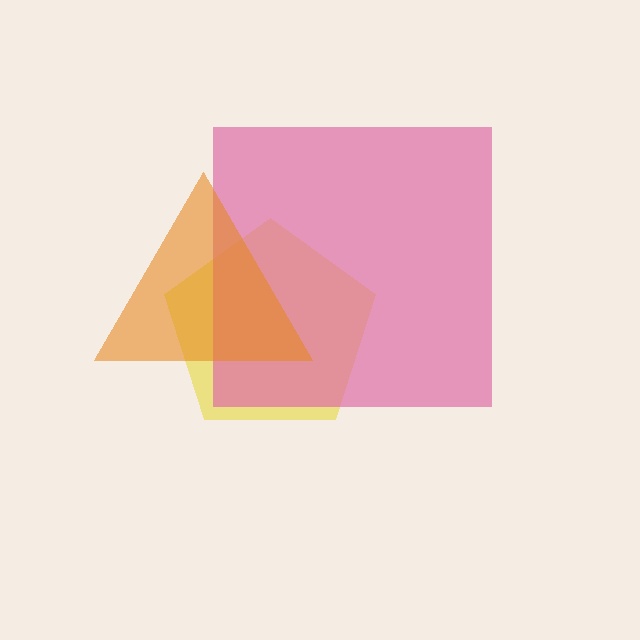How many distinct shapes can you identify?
There are 3 distinct shapes: a yellow pentagon, a pink square, an orange triangle.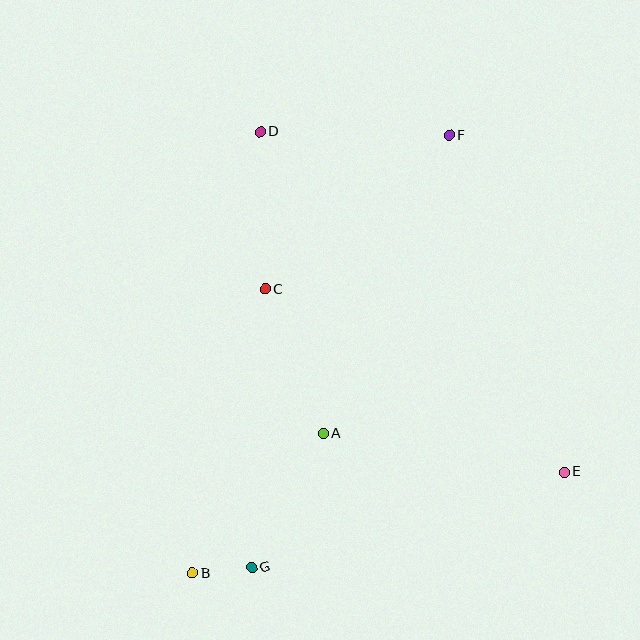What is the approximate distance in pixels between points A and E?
The distance between A and E is approximately 244 pixels.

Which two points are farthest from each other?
Points B and F are farthest from each other.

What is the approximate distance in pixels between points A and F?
The distance between A and F is approximately 323 pixels.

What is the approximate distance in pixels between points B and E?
The distance between B and E is approximately 385 pixels.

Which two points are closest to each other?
Points B and G are closest to each other.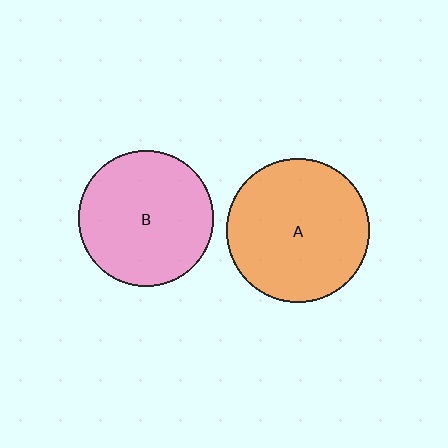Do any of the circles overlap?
No, none of the circles overlap.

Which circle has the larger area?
Circle A (orange).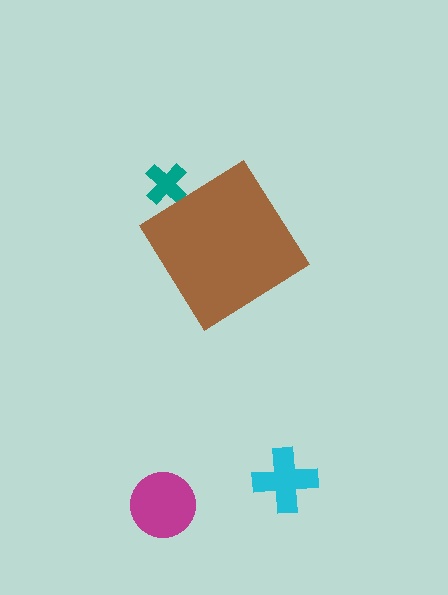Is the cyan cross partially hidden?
No, the cyan cross is fully visible.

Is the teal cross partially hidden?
Yes, the teal cross is partially hidden behind the brown diamond.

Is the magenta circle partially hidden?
No, the magenta circle is fully visible.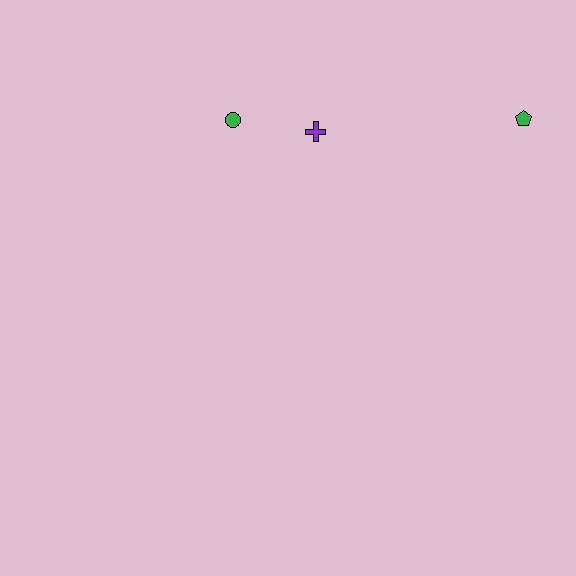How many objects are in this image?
There are 3 objects.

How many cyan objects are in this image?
There are no cyan objects.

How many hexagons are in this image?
There are no hexagons.